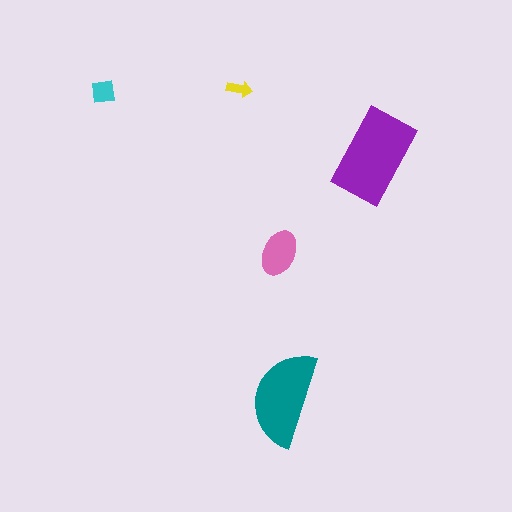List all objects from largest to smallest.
The purple rectangle, the teal semicircle, the pink ellipse, the cyan square, the yellow arrow.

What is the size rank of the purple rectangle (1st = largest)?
1st.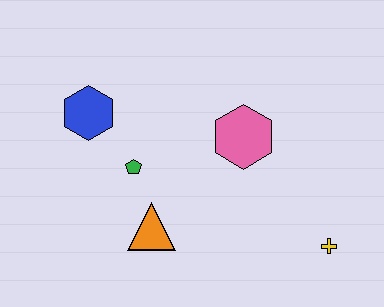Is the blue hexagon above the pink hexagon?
Yes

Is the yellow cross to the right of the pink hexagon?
Yes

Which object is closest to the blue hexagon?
The green pentagon is closest to the blue hexagon.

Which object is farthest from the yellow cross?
The blue hexagon is farthest from the yellow cross.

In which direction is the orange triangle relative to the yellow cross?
The orange triangle is to the left of the yellow cross.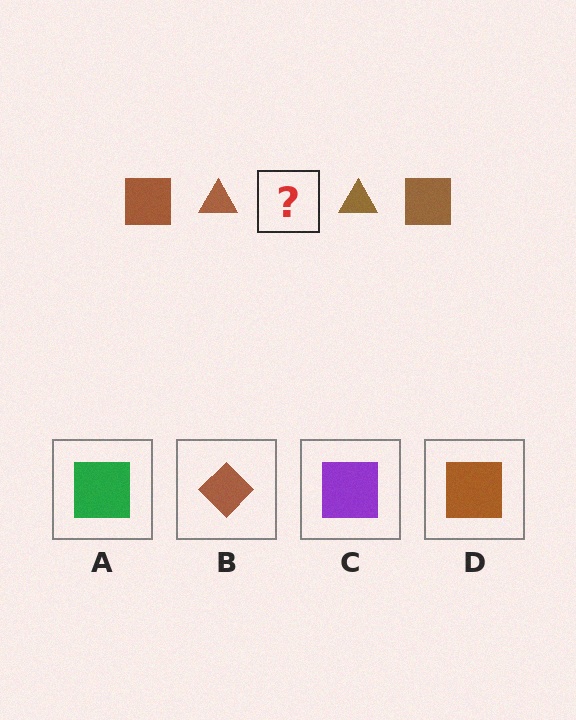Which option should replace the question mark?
Option D.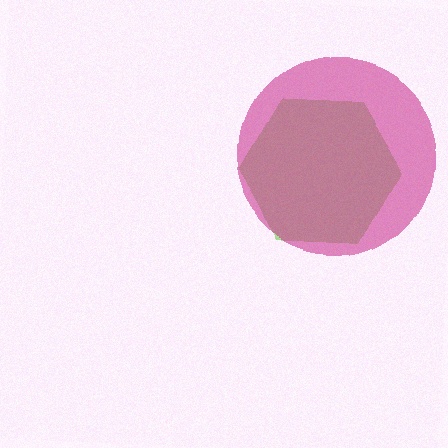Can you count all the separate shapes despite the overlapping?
Yes, there are 2 separate shapes.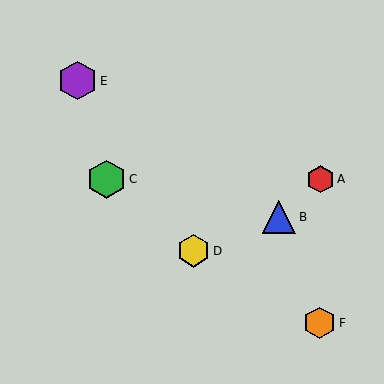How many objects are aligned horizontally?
2 objects (A, C) are aligned horizontally.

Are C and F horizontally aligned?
No, C is at y≈179 and F is at y≈323.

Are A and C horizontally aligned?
Yes, both are at y≈179.